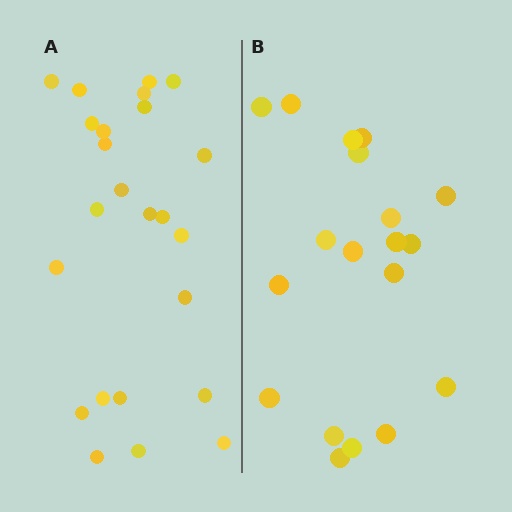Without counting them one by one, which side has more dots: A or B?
Region A (the left region) has more dots.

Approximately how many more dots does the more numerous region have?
Region A has about 5 more dots than region B.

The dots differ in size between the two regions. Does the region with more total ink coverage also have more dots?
No. Region B has more total ink coverage because its dots are larger, but region A actually contains more individual dots. Total area can be misleading — the number of items is what matters here.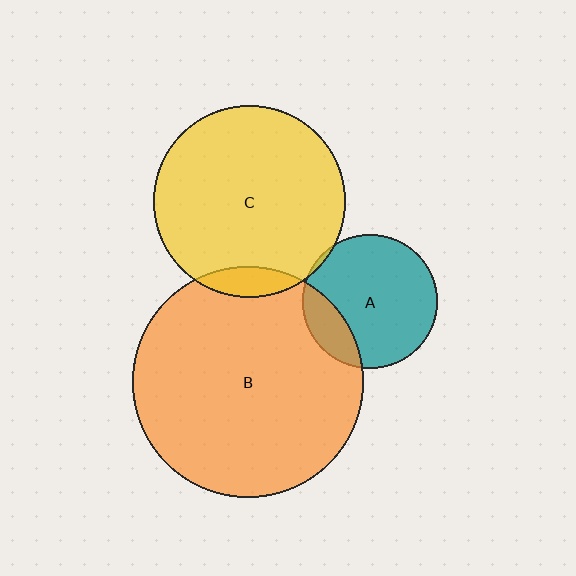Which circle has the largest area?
Circle B (orange).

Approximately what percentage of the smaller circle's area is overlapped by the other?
Approximately 20%.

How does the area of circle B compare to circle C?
Approximately 1.4 times.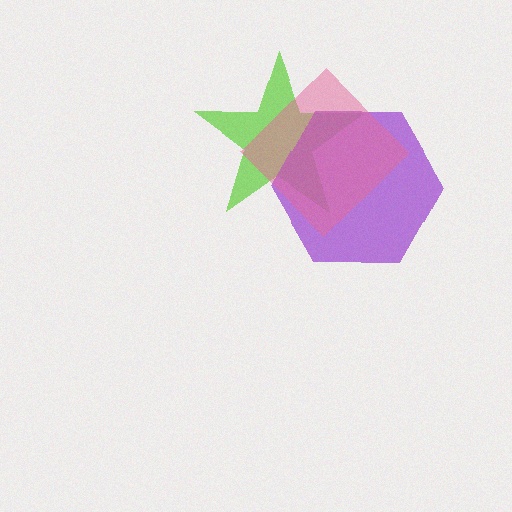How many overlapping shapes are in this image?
There are 3 overlapping shapes in the image.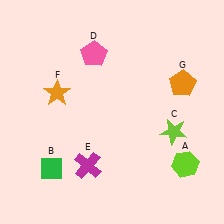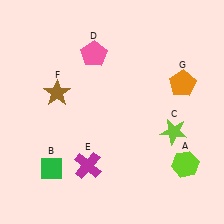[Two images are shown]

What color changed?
The star (F) changed from orange in Image 1 to brown in Image 2.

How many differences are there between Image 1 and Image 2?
There is 1 difference between the two images.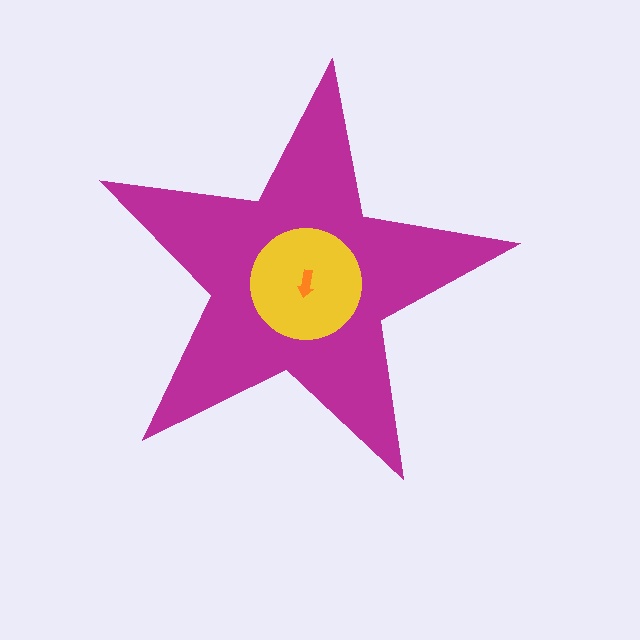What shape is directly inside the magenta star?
The yellow circle.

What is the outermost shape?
The magenta star.